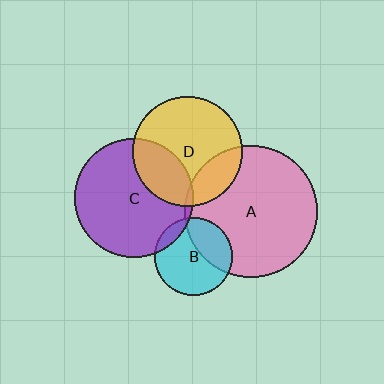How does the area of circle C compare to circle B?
Approximately 2.3 times.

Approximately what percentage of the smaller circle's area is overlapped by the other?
Approximately 5%.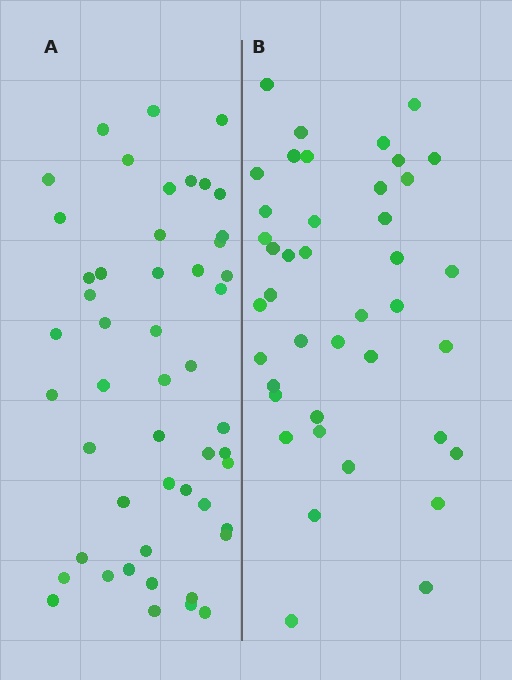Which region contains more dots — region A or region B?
Region A (the left region) has more dots.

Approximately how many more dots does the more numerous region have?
Region A has roughly 8 or so more dots than region B.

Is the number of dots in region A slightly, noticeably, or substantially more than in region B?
Region A has only slightly more — the two regions are fairly close. The ratio is roughly 1.2 to 1.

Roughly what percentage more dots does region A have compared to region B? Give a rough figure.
About 20% more.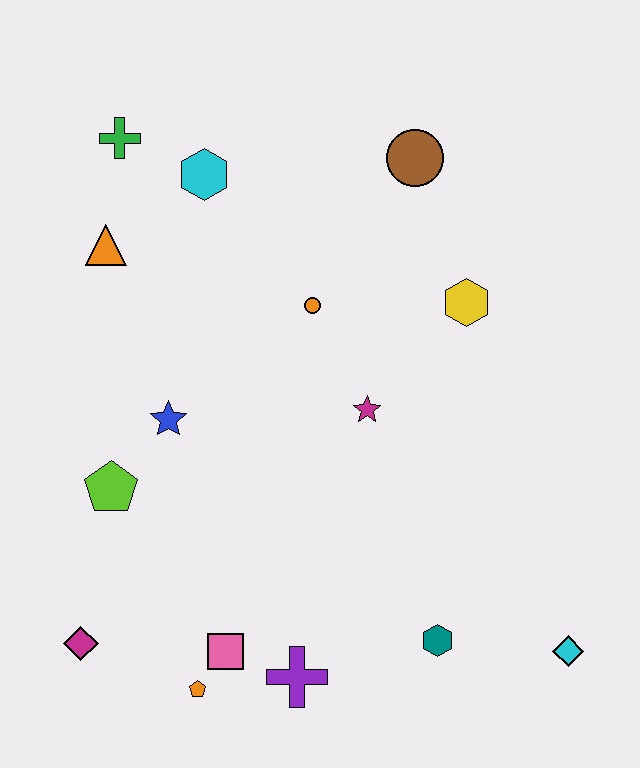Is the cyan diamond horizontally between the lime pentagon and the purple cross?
No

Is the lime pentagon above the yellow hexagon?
No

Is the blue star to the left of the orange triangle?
No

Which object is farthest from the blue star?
The cyan diamond is farthest from the blue star.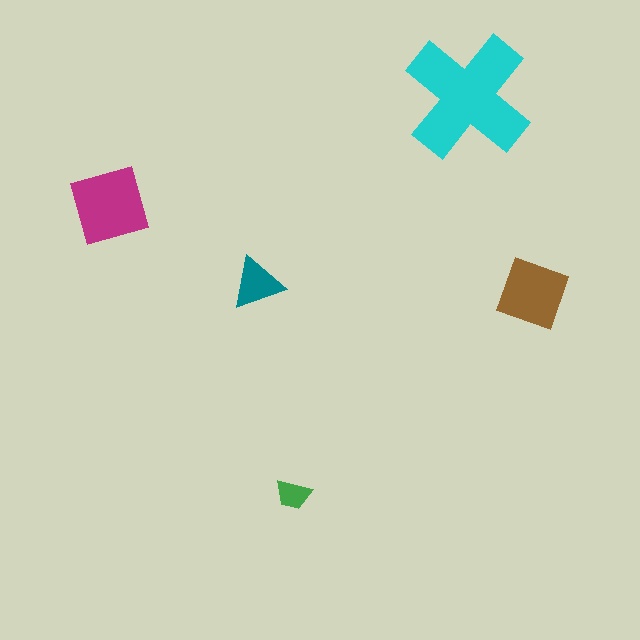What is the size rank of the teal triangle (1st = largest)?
4th.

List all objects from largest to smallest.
The cyan cross, the magenta diamond, the brown square, the teal triangle, the green trapezoid.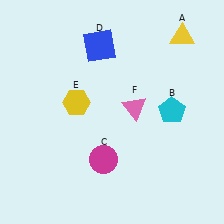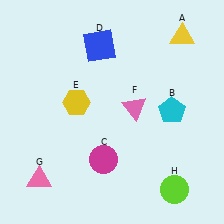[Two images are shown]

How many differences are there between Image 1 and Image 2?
There are 2 differences between the two images.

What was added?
A pink triangle (G), a lime circle (H) were added in Image 2.